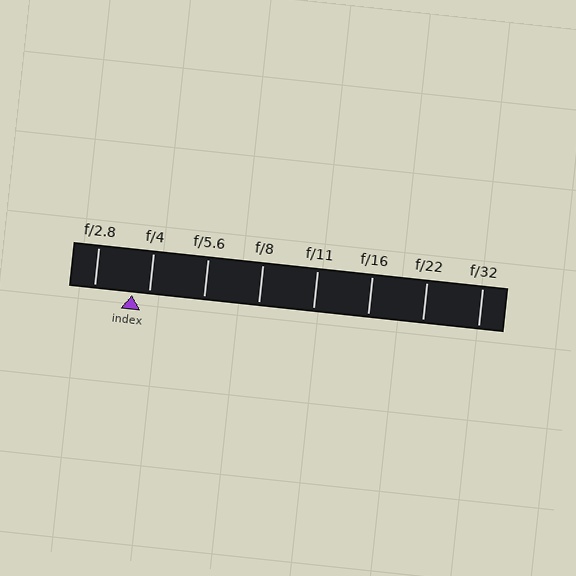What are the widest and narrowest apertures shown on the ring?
The widest aperture shown is f/2.8 and the narrowest is f/32.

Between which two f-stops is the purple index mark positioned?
The index mark is between f/2.8 and f/4.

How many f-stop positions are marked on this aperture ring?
There are 8 f-stop positions marked.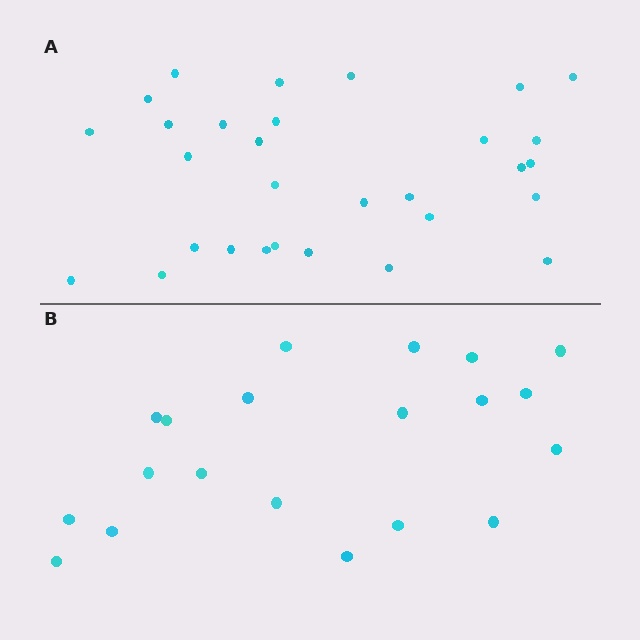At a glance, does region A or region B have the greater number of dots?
Region A (the top region) has more dots.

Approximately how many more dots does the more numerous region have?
Region A has roughly 10 or so more dots than region B.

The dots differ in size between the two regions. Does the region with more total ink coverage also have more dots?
No. Region B has more total ink coverage because its dots are larger, but region A actually contains more individual dots. Total area can be misleading — the number of items is what matters here.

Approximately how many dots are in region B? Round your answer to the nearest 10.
About 20 dots.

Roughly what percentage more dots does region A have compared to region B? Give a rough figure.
About 50% more.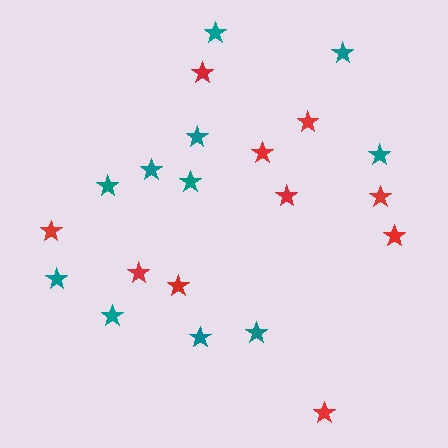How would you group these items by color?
There are 2 groups: one group of teal stars (11) and one group of red stars (10).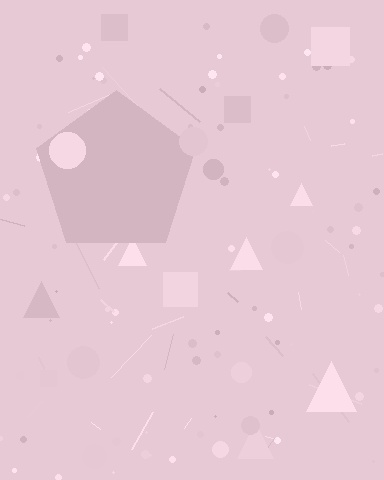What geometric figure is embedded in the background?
A pentagon is embedded in the background.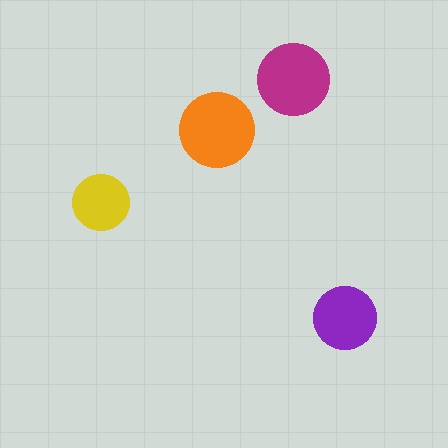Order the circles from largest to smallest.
the orange one, the magenta one, the purple one, the yellow one.